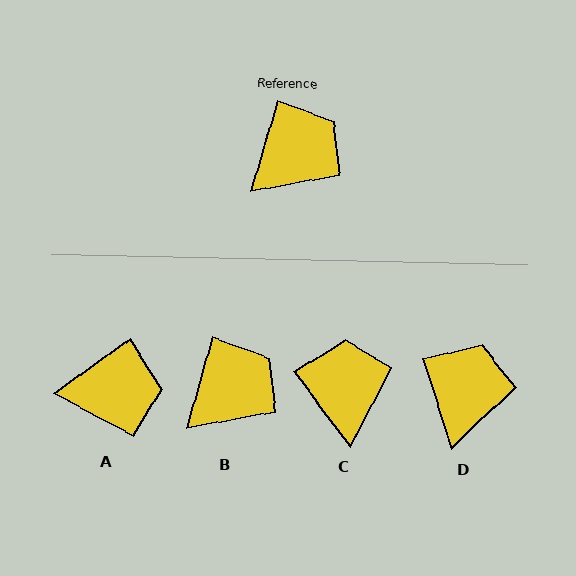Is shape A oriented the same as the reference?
No, it is off by about 38 degrees.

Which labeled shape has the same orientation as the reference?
B.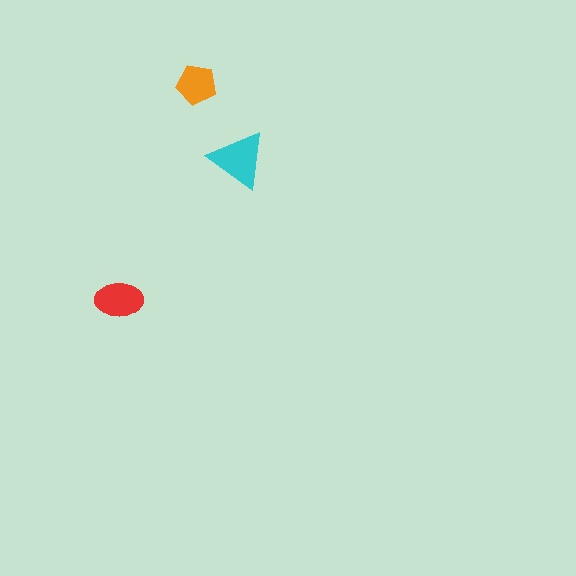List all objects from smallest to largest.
The orange pentagon, the red ellipse, the cyan triangle.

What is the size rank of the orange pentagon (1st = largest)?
3rd.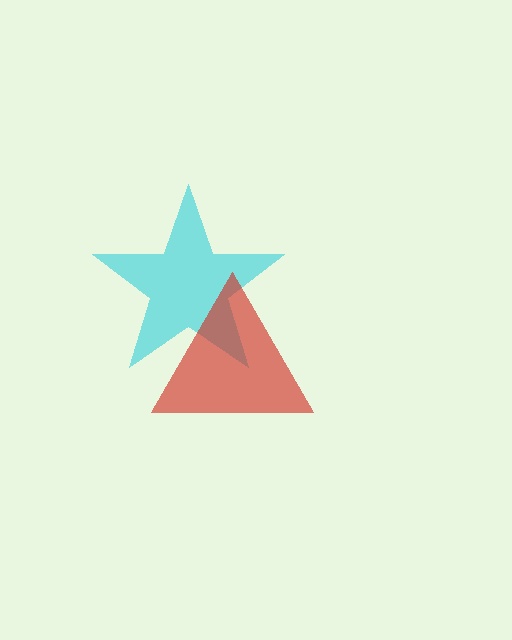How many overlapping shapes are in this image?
There are 2 overlapping shapes in the image.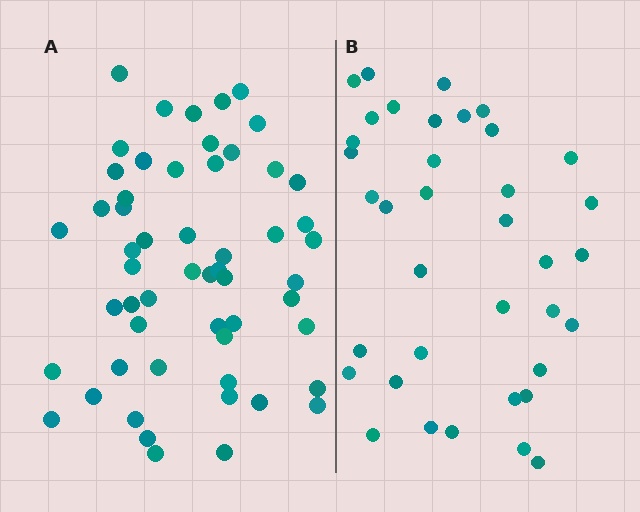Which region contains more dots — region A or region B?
Region A (the left region) has more dots.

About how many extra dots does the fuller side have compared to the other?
Region A has approximately 20 more dots than region B.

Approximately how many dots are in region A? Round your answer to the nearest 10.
About 60 dots. (The exact count is 55, which rounds to 60.)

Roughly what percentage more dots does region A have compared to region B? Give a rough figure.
About 50% more.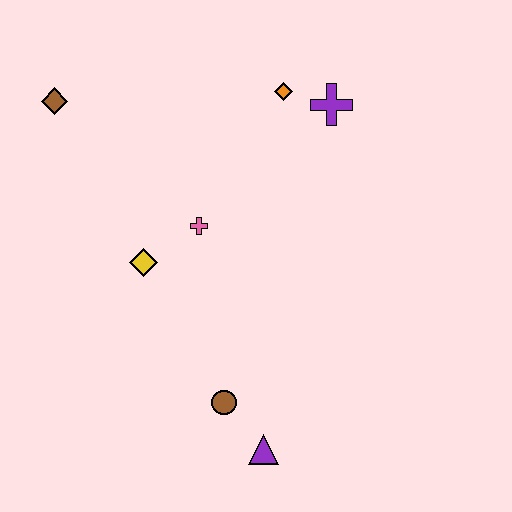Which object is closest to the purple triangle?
The brown circle is closest to the purple triangle.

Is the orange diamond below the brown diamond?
No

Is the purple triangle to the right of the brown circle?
Yes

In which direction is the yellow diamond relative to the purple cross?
The yellow diamond is to the left of the purple cross.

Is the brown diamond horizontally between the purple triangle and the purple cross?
No